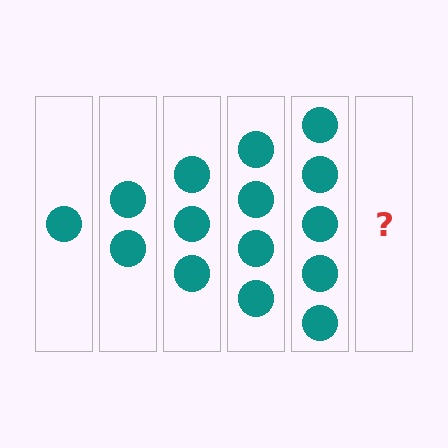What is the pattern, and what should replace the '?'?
The pattern is that each step adds one more circle. The '?' should be 6 circles.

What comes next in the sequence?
The next element should be 6 circles.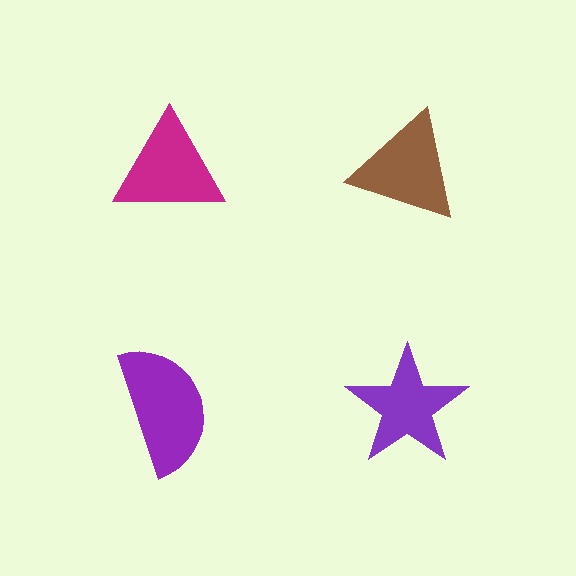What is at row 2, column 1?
A purple semicircle.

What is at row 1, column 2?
A brown triangle.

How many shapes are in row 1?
2 shapes.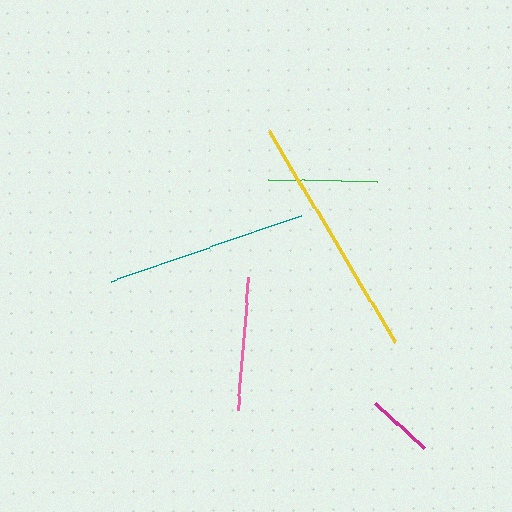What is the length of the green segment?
The green segment is approximately 110 pixels long.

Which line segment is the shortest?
The magenta line is the shortest at approximately 68 pixels.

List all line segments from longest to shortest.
From longest to shortest: yellow, teal, pink, green, magenta.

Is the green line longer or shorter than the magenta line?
The green line is longer than the magenta line.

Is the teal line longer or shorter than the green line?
The teal line is longer than the green line.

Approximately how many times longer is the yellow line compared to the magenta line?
The yellow line is approximately 3.6 times the length of the magenta line.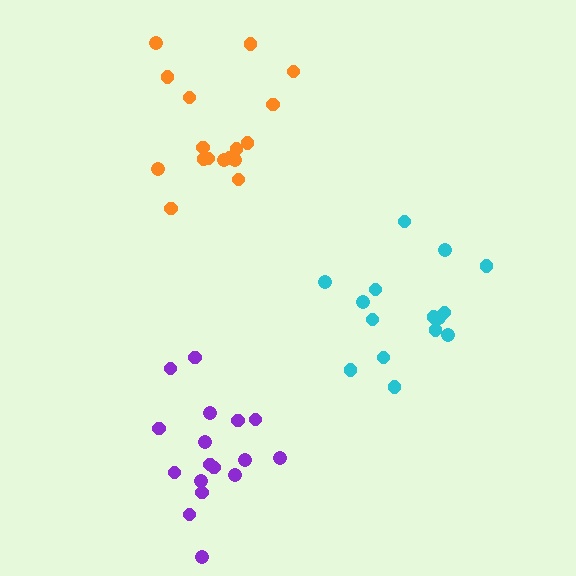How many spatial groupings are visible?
There are 3 spatial groupings.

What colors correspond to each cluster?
The clusters are colored: cyan, purple, orange.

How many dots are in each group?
Group 1: 15 dots, Group 2: 17 dots, Group 3: 17 dots (49 total).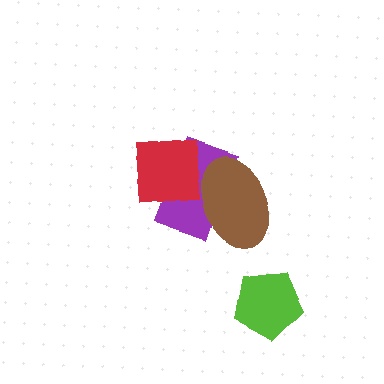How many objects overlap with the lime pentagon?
0 objects overlap with the lime pentagon.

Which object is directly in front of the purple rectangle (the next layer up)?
The red square is directly in front of the purple rectangle.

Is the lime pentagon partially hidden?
No, no other shape covers it.